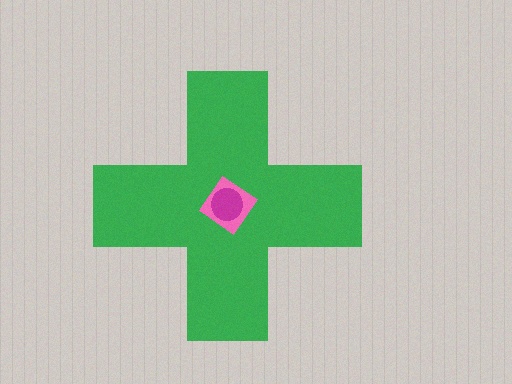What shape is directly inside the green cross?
The pink diamond.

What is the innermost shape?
The magenta circle.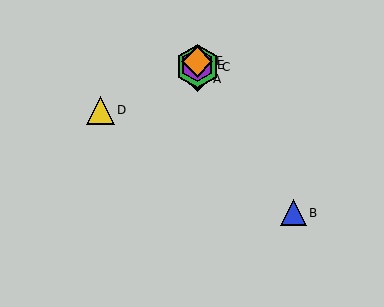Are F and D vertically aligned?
No, F is at x≈197 and D is at x≈100.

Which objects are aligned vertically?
Objects A, C, E, F are aligned vertically.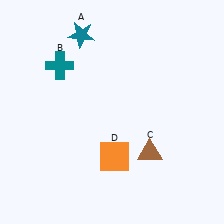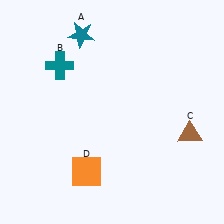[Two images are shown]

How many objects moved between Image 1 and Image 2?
2 objects moved between the two images.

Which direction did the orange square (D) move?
The orange square (D) moved left.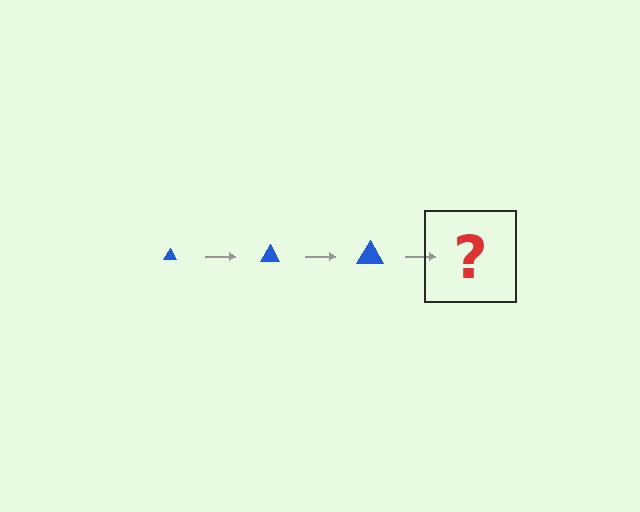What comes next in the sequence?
The next element should be a blue triangle, larger than the previous one.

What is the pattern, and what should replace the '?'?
The pattern is that the triangle gets progressively larger each step. The '?' should be a blue triangle, larger than the previous one.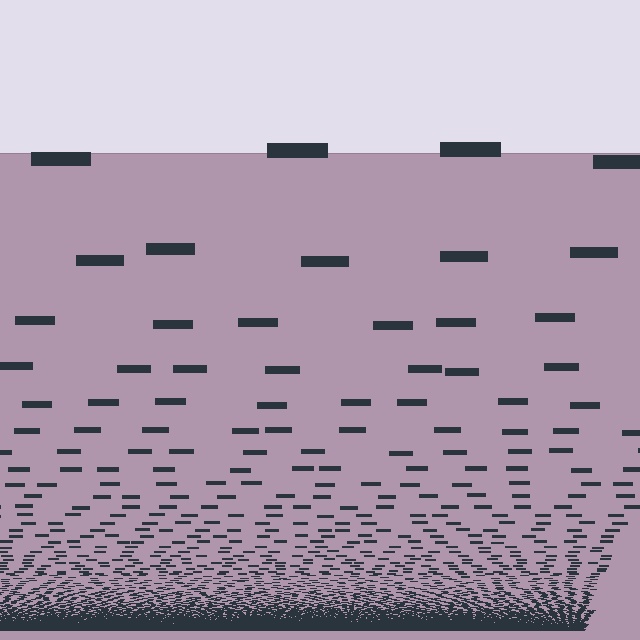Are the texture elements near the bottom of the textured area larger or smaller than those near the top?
Smaller. The gradient is inverted — elements near the bottom are smaller and denser.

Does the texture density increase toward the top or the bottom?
Density increases toward the bottom.